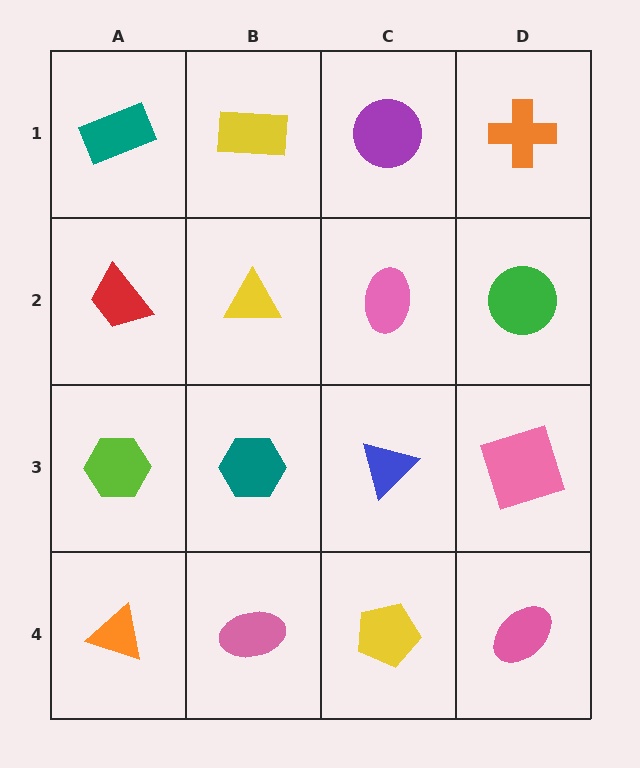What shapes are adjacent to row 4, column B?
A teal hexagon (row 3, column B), an orange triangle (row 4, column A), a yellow pentagon (row 4, column C).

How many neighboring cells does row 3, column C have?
4.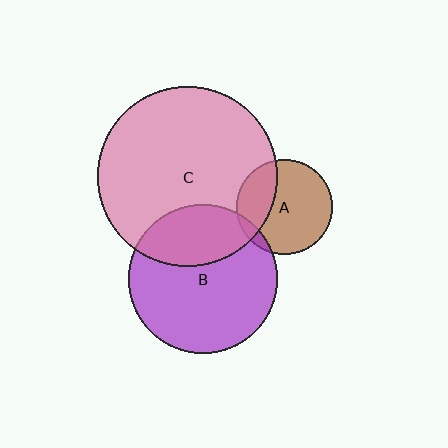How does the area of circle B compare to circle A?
Approximately 2.4 times.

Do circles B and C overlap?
Yes.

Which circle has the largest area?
Circle C (pink).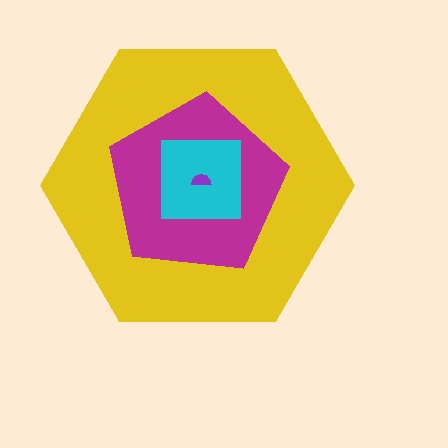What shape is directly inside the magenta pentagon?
The cyan square.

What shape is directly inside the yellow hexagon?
The magenta pentagon.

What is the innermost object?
The purple semicircle.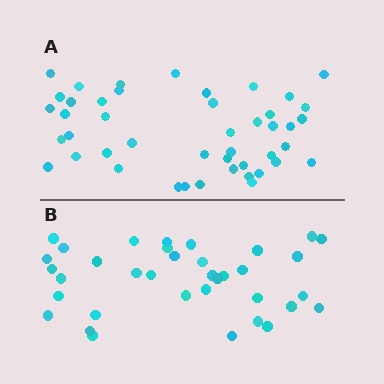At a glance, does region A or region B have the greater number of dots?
Region A (the top region) has more dots.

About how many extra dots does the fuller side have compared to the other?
Region A has roughly 8 or so more dots than region B.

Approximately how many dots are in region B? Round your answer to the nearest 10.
About 40 dots. (The exact count is 36, which rounds to 40.)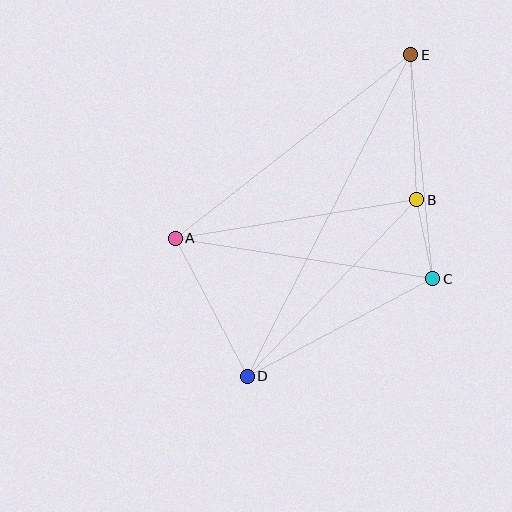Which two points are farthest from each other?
Points D and E are farthest from each other.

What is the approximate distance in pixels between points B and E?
The distance between B and E is approximately 145 pixels.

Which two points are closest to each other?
Points B and C are closest to each other.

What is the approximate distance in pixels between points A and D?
The distance between A and D is approximately 155 pixels.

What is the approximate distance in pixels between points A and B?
The distance between A and B is approximately 244 pixels.